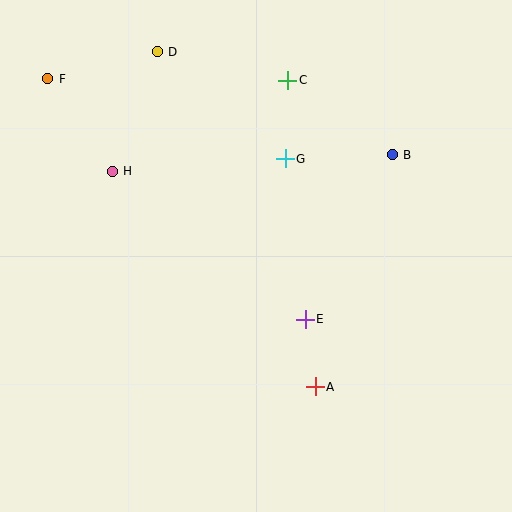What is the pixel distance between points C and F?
The distance between C and F is 240 pixels.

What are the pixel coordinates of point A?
Point A is at (315, 387).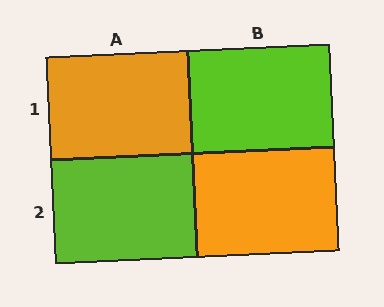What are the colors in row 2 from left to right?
Lime, orange.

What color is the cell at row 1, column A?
Orange.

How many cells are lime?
2 cells are lime.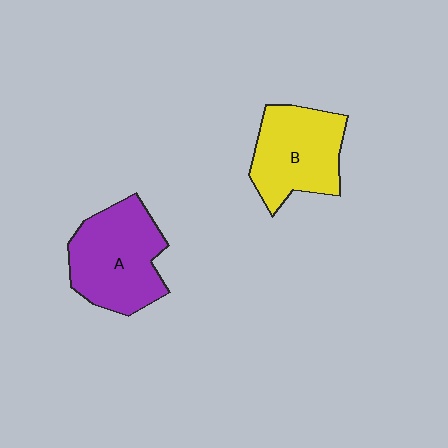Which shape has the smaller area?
Shape B (yellow).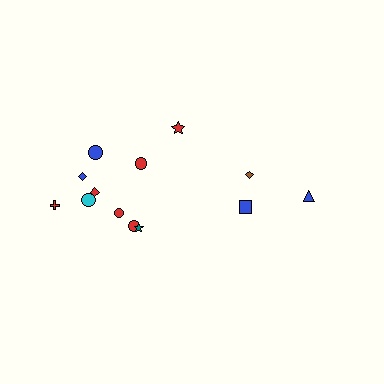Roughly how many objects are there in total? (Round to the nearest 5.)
Roughly 15 objects in total.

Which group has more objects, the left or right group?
The left group.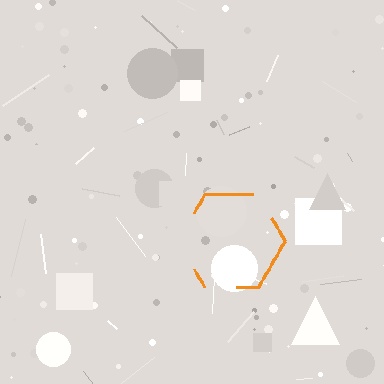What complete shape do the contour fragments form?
The contour fragments form a hexagon.